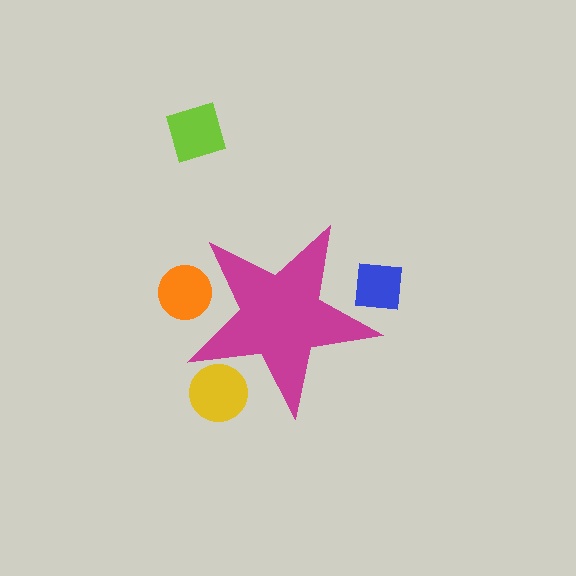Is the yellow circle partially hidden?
Yes, the yellow circle is partially hidden behind the magenta star.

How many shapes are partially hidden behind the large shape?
3 shapes are partially hidden.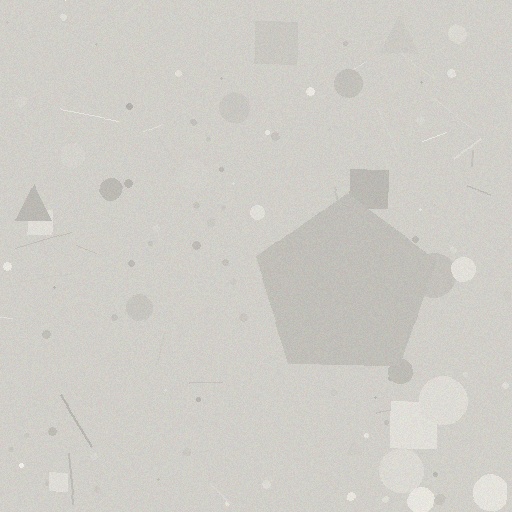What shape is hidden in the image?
A pentagon is hidden in the image.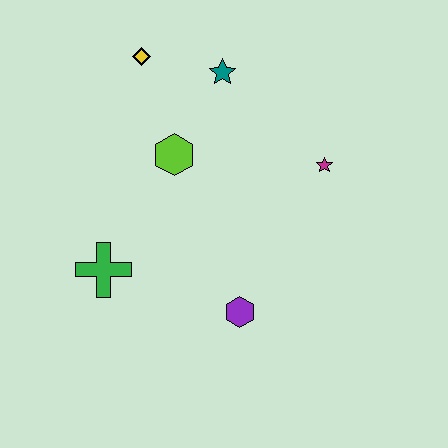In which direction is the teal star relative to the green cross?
The teal star is above the green cross.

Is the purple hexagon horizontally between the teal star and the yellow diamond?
No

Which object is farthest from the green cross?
The magenta star is farthest from the green cross.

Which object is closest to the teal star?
The yellow diamond is closest to the teal star.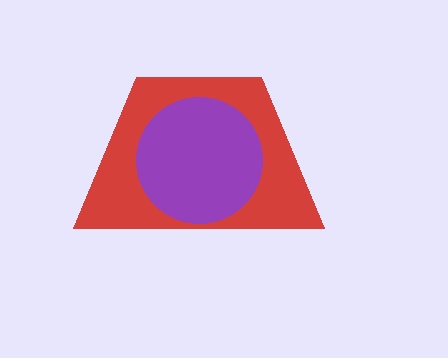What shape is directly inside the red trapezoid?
The purple circle.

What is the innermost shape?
The purple circle.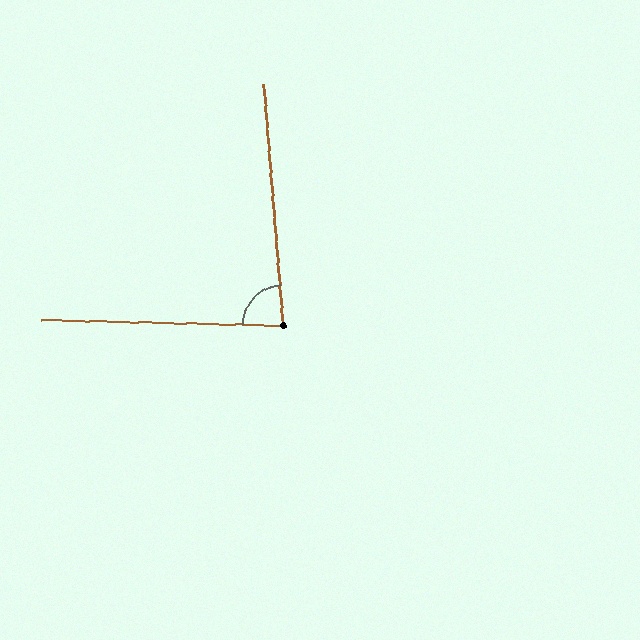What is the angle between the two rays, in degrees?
Approximately 84 degrees.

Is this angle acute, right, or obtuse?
It is acute.